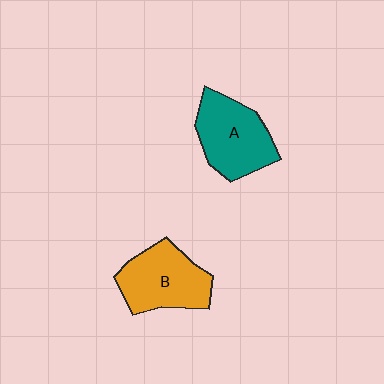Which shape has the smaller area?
Shape B (orange).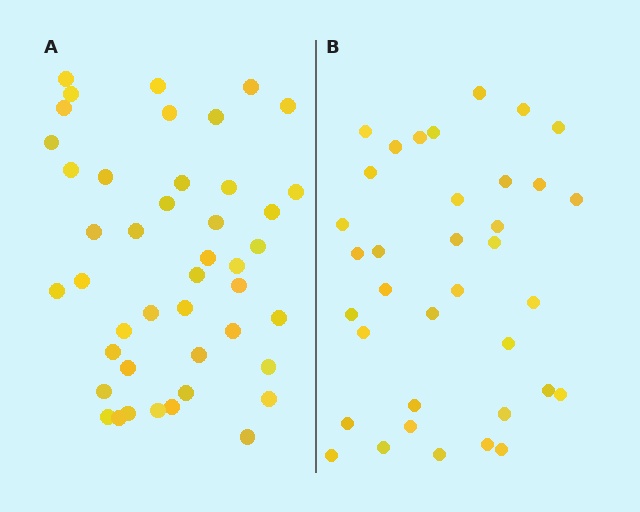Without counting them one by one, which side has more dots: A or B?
Region A (the left region) has more dots.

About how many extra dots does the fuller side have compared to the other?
Region A has roughly 8 or so more dots than region B.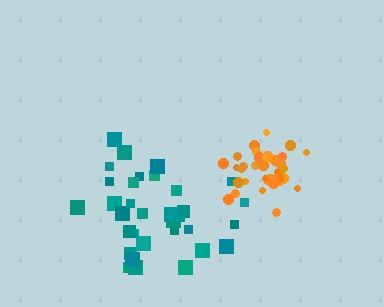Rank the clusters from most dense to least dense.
orange, teal.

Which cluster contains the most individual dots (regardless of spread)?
Orange (35).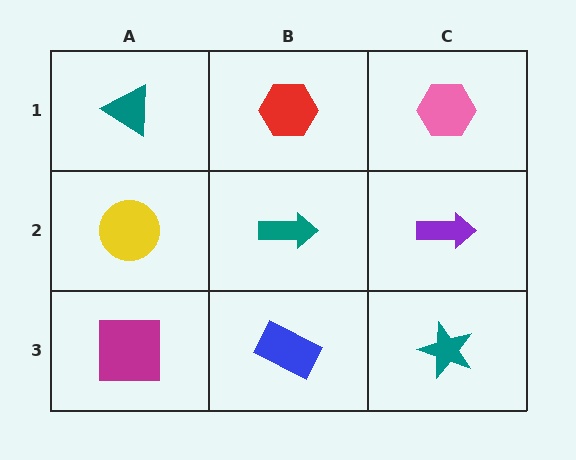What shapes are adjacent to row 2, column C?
A pink hexagon (row 1, column C), a teal star (row 3, column C), a teal arrow (row 2, column B).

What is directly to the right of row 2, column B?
A purple arrow.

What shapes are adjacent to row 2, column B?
A red hexagon (row 1, column B), a blue rectangle (row 3, column B), a yellow circle (row 2, column A), a purple arrow (row 2, column C).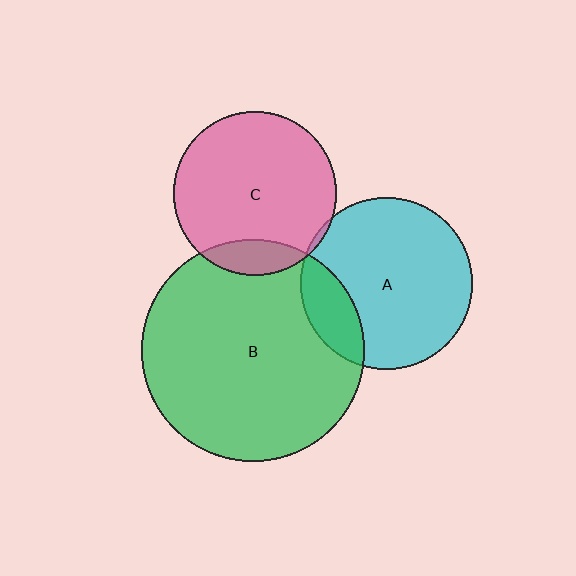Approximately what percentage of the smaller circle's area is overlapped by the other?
Approximately 20%.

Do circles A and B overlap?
Yes.